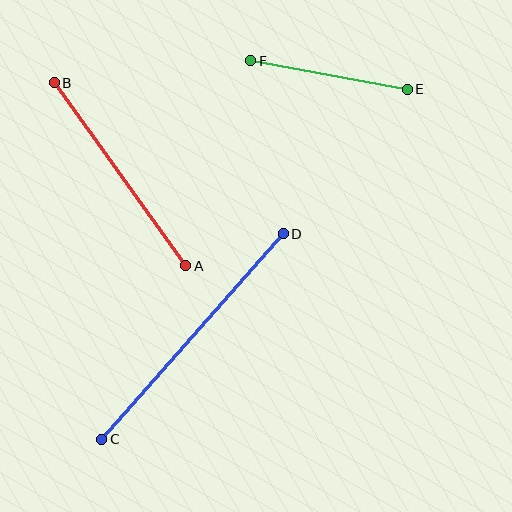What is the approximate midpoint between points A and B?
The midpoint is at approximately (120, 174) pixels.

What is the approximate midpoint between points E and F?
The midpoint is at approximately (329, 75) pixels.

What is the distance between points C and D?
The distance is approximately 274 pixels.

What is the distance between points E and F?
The distance is approximately 159 pixels.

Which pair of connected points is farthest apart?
Points C and D are farthest apart.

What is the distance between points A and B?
The distance is approximately 225 pixels.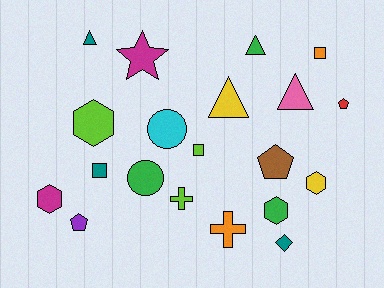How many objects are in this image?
There are 20 objects.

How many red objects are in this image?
There is 1 red object.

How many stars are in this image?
There is 1 star.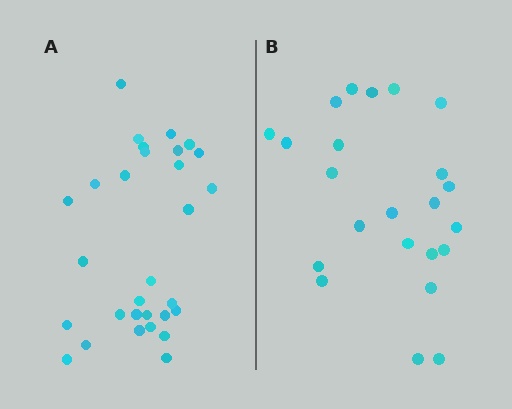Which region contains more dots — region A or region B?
Region A (the left region) has more dots.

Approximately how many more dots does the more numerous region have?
Region A has roughly 8 or so more dots than region B.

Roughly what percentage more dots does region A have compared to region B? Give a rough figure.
About 30% more.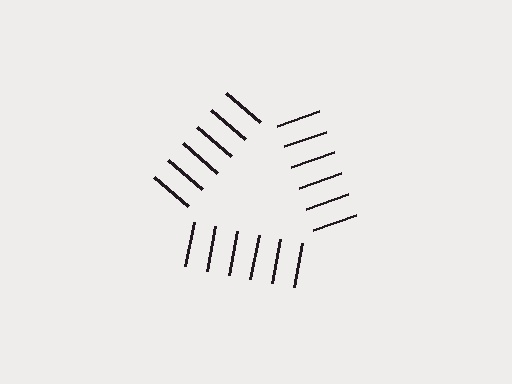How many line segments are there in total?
18 — 6 along each of the 3 edges.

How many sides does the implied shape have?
3 sides — the line-ends trace a triangle.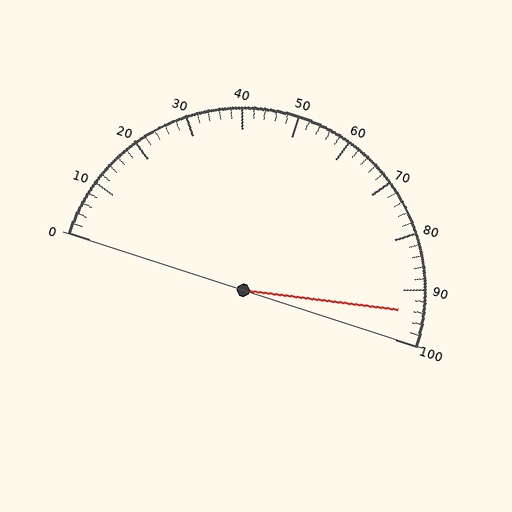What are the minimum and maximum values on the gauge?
The gauge ranges from 0 to 100.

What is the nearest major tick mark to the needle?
The nearest major tick mark is 90.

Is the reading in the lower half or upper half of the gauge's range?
The reading is in the upper half of the range (0 to 100).